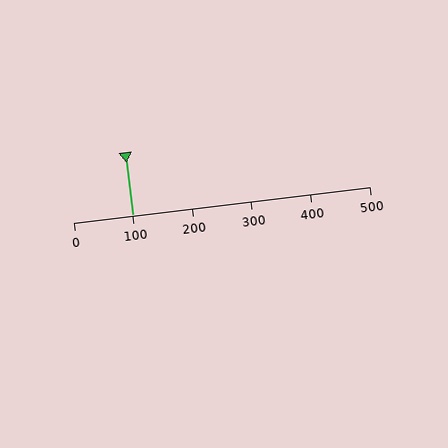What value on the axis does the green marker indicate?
The marker indicates approximately 100.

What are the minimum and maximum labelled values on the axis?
The axis runs from 0 to 500.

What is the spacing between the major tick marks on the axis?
The major ticks are spaced 100 apart.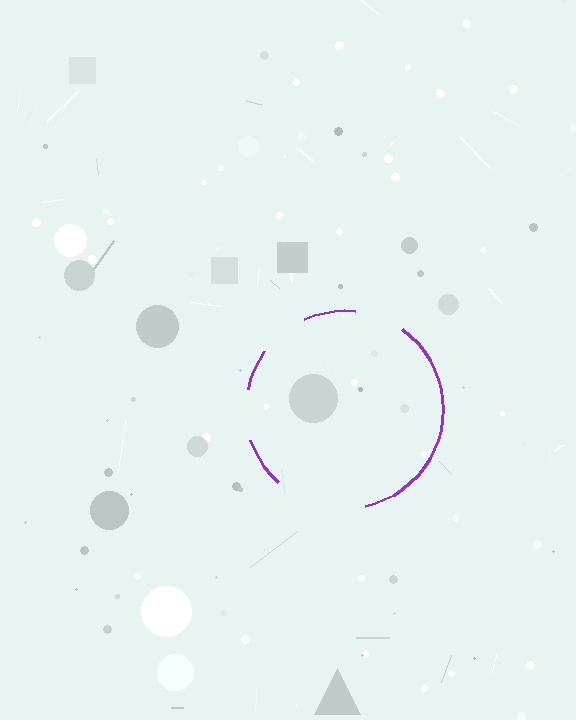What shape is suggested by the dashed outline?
The dashed outline suggests a circle.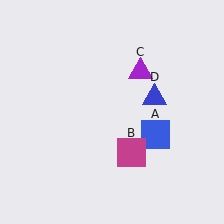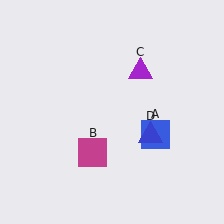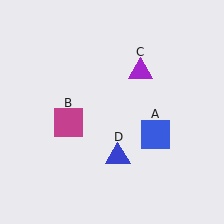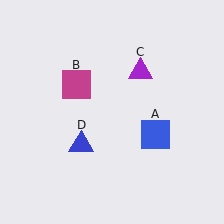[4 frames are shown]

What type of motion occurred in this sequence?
The magenta square (object B), blue triangle (object D) rotated clockwise around the center of the scene.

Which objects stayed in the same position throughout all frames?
Blue square (object A) and purple triangle (object C) remained stationary.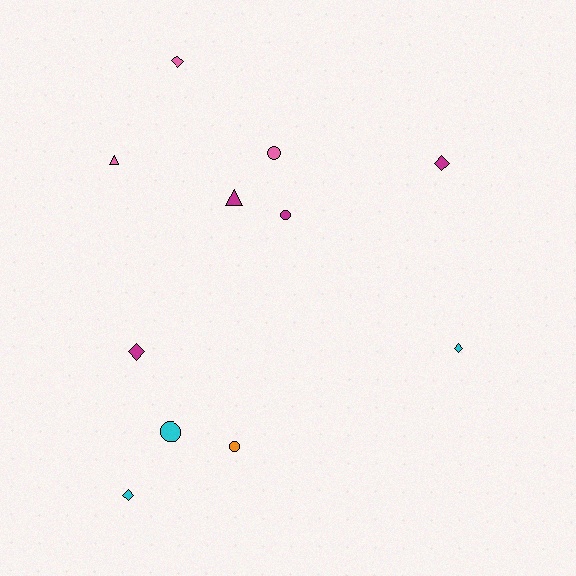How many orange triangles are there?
There are no orange triangles.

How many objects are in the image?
There are 11 objects.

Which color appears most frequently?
Magenta, with 4 objects.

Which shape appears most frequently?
Diamond, with 5 objects.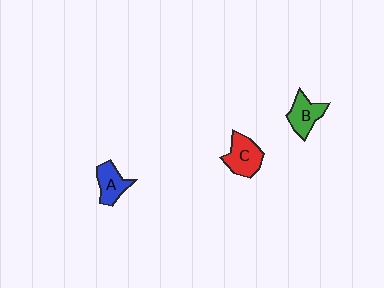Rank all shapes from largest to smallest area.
From largest to smallest: C (red), B (green), A (blue).